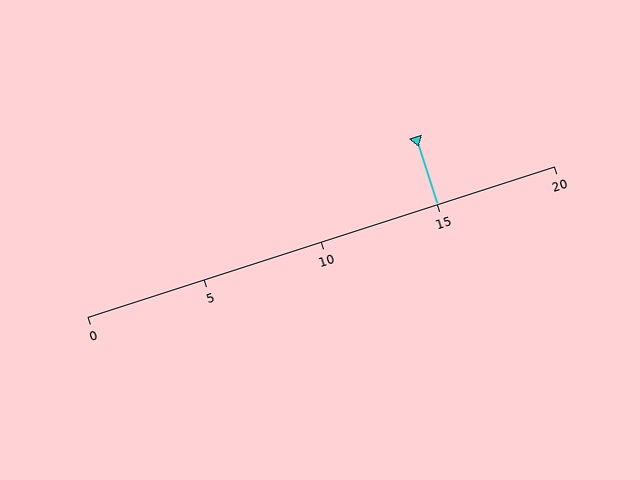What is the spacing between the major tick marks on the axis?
The major ticks are spaced 5 apart.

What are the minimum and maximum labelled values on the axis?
The axis runs from 0 to 20.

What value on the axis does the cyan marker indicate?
The marker indicates approximately 15.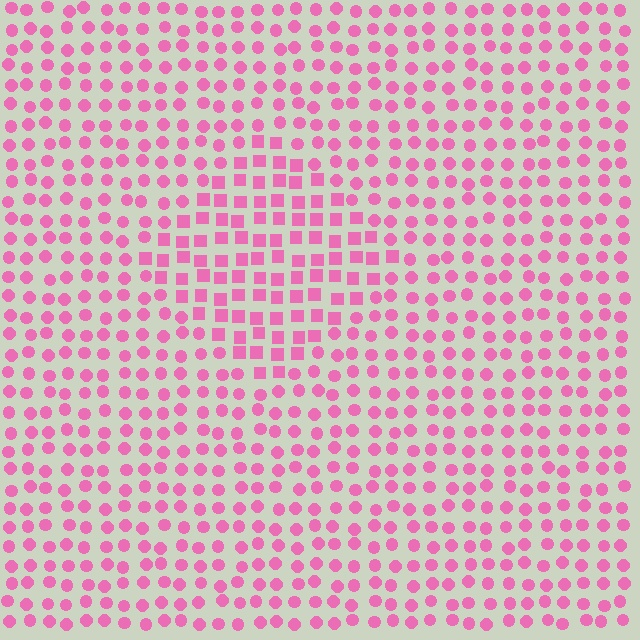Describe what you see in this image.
The image is filled with small pink elements arranged in a uniform grid. A diamond-shaped region contains squares, while the surrounding area contains circles. The boundary is defined purely by the change in element shape.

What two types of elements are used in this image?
The image uses squares inside the diamond region and circles outside it.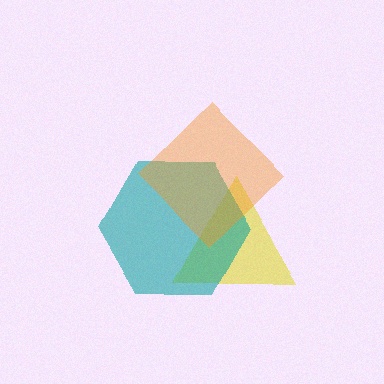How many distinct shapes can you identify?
There are 3 distinct shapes: a yellow triangle, a teal hexagon, an orange diamond.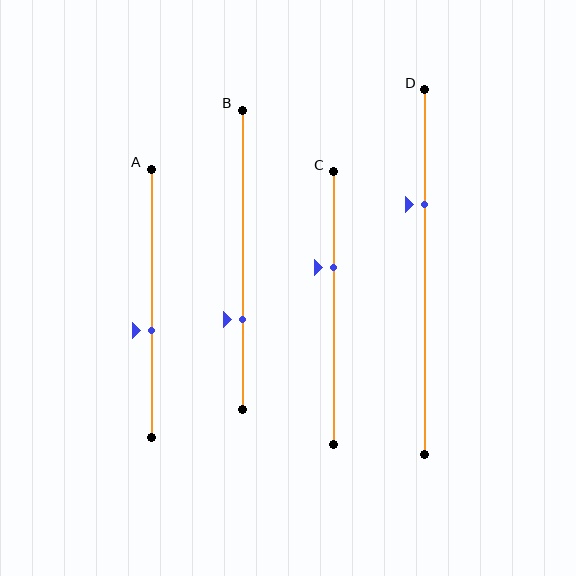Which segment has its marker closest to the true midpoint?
Segment A has its marker closest to the true midpoint.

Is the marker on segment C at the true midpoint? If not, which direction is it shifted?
No, the marker on segment C is shifted upward by about 15% of the segment length.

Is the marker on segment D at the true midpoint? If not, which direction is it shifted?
No, the marker on segment D is shifted upward by about 19% of the segment length.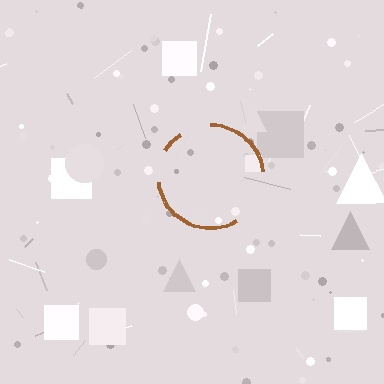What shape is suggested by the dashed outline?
The dashed outline suggests a circle.